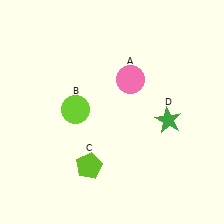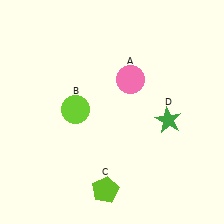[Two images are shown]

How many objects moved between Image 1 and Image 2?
1 object moved between the two images.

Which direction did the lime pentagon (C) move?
The lime pentagon (C) moved down.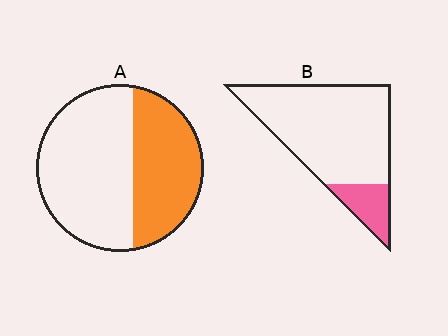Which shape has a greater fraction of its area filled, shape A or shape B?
Shape A.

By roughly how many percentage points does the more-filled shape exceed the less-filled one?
By roughly 25 percentage points (A over B).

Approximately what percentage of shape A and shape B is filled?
A is approximately 40% and B is approximately 15%.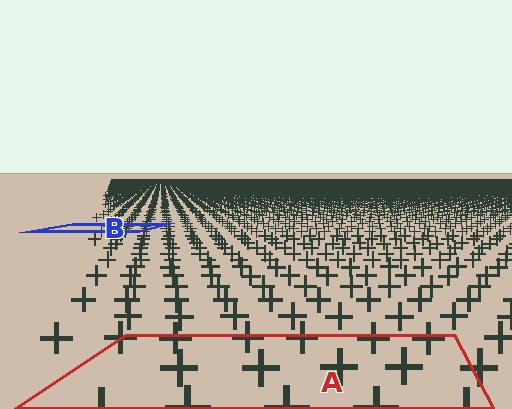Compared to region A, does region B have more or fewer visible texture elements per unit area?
Region B has more texture elements per unit area — they are packed more densely because it is farther away.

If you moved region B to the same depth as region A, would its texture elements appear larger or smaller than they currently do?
They would appear larger. At a closer depth, the same texture elements are projected at a bigger on-screen size.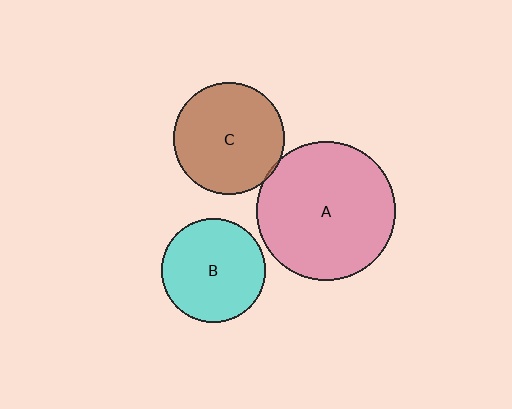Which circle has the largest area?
Circle A (pink).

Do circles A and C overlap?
Yes.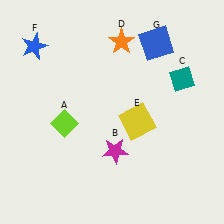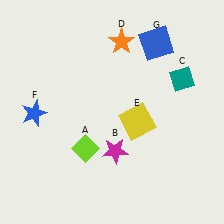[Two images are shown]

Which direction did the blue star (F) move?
The blue star (F) moved down.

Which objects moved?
The objects that moved are: the lime diamond (A), the blue star (F).